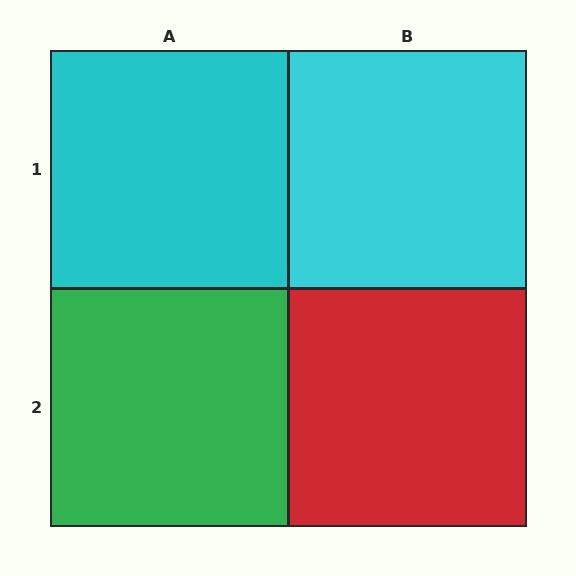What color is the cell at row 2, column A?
Green.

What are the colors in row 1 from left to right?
Cyan, cyan.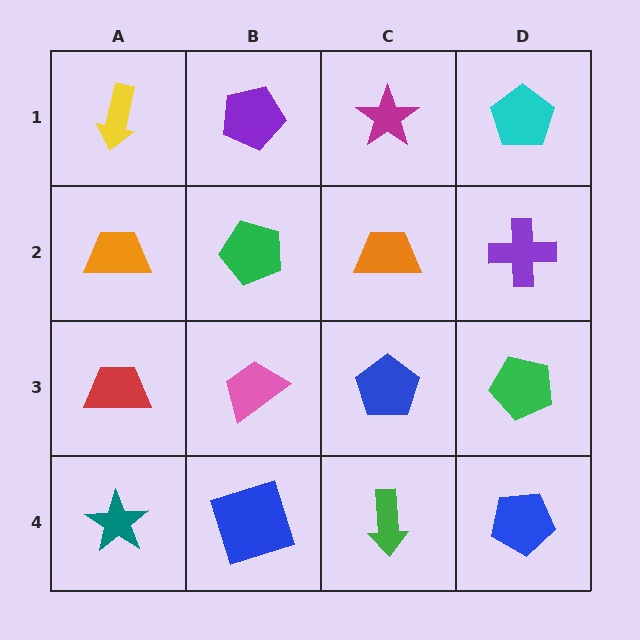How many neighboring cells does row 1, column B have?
3.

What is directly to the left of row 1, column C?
A purple pentagon.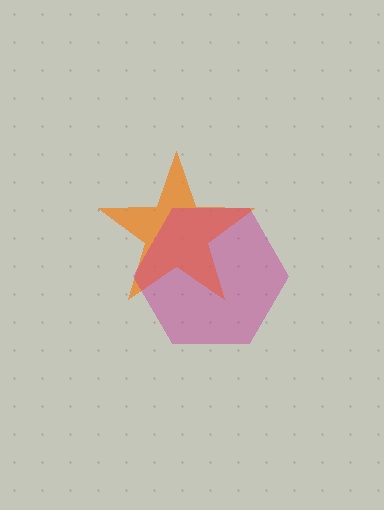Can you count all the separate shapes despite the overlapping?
Yes, there are 2 separate shapes.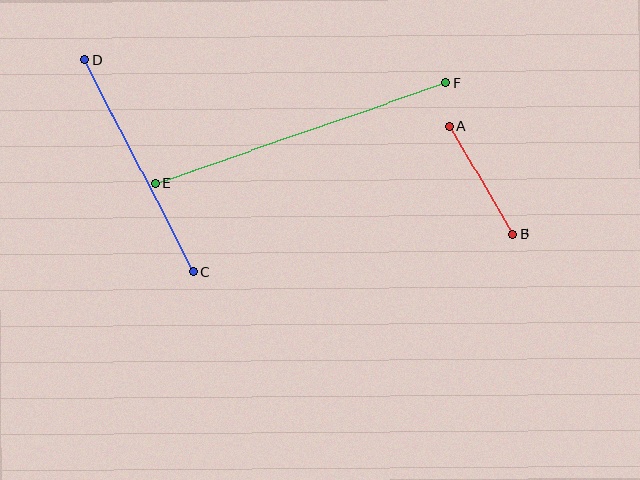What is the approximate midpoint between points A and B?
The midpoint is at approximately (481, 180) pixels.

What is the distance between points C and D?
The distance is approximately 239 pixels.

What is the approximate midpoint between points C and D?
The midpoint is at approximately (139, 166) pixels.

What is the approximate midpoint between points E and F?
The midpoint is at approximately (300, 133) pixels.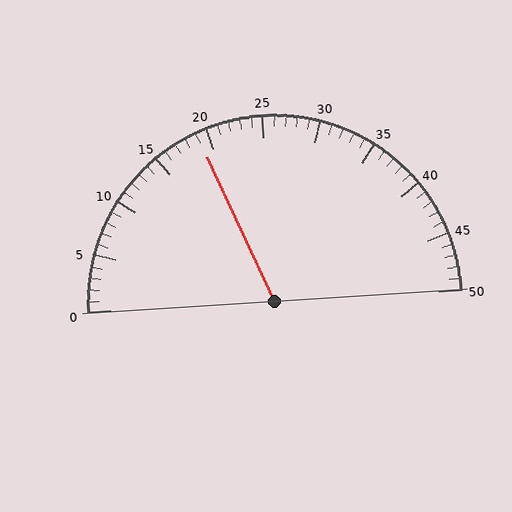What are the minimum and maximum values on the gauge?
The gauge ranges from 0 to 50.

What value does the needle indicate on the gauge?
The needle indicates approximately 19.